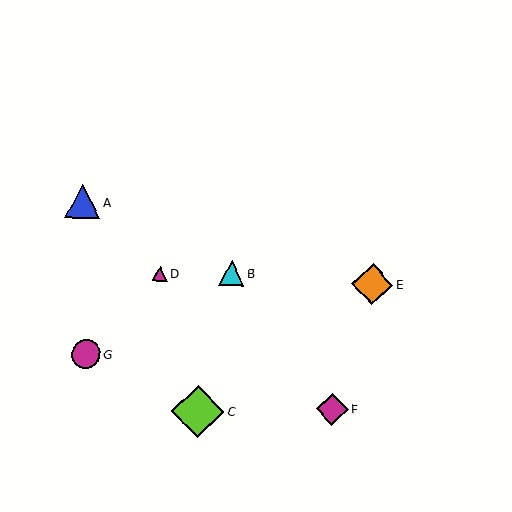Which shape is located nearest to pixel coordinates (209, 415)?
The lime diamond (labeled C) at (198, 411) is nearest to that location.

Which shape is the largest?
The lime diamond (labeled C) is the largest.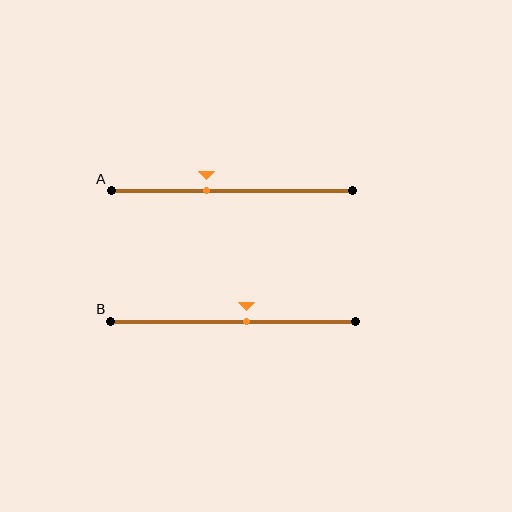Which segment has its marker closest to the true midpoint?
Segment B has its marker closest to the true midpoint.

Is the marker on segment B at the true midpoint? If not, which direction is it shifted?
No, the marker on segment B is shifted to the right by about 6% of the segment length.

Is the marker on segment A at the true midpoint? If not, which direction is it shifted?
No, the marker on segment A is shifted to the left by about 10% of the segment length.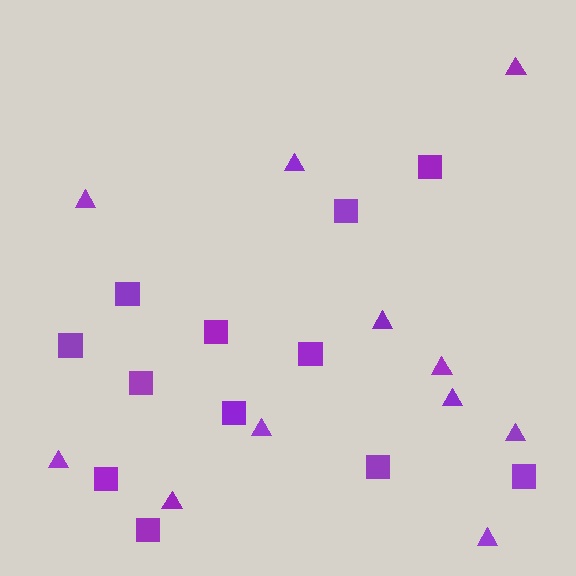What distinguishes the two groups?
There are 2 groups: one group of triangles (11) and one group of squares (12).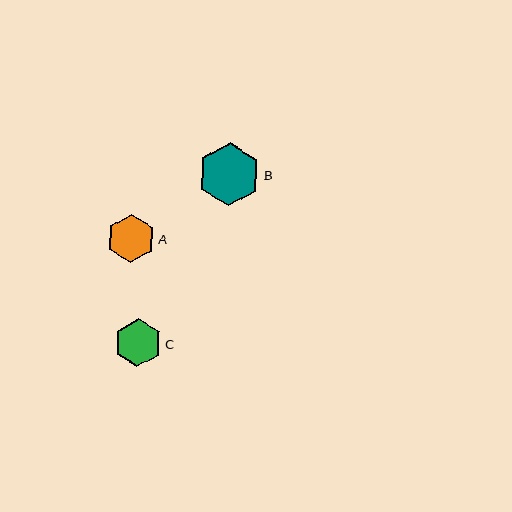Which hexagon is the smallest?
Hexagon C is the smallest with a size of approximately 48 pixels.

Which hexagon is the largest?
Hexagon B is the largest with a size of approximately 63 pixels.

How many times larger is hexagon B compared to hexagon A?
Hexagon B is approximately 1.3 times the size of hexagon A.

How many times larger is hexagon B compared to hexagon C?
Hexagon B is approximately 1.3 times the size of hexagon C.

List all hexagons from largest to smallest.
From largest to smallest: B, A, C.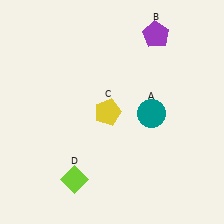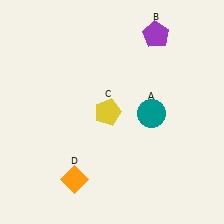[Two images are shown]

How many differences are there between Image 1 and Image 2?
There is 1 difference between the two images.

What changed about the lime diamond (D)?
In Image 1, D is lime. In Image 2, it changed to orange.